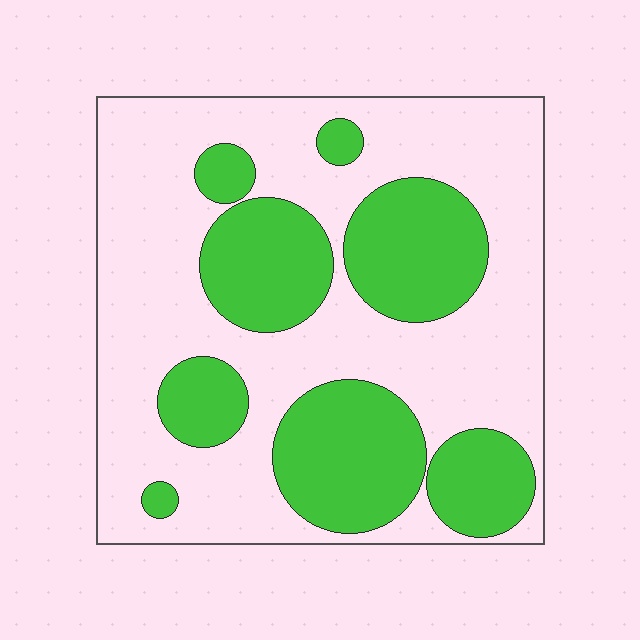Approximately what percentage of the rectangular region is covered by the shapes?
Approximately 35%.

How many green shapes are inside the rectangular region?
8.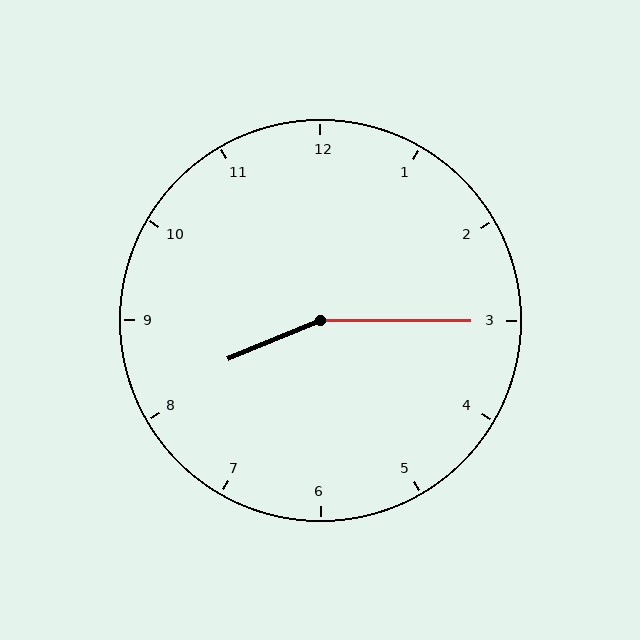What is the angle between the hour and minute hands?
Approximately 158 degrees.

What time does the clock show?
8:15.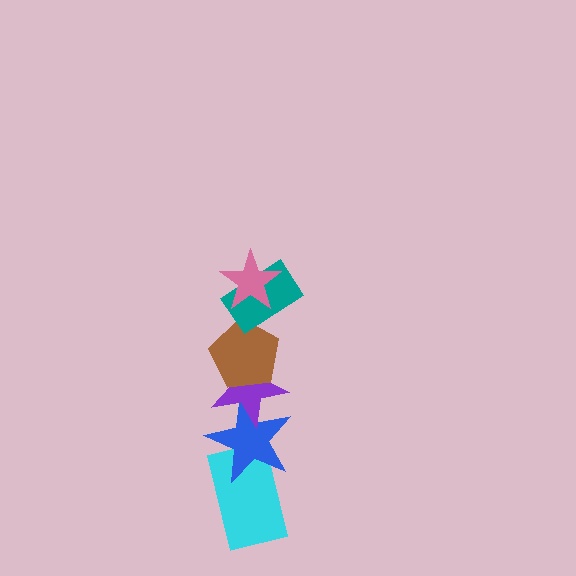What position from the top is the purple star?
The purple star is 4th from the top.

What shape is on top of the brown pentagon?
The teal rectangle is on top of the brown pentagon.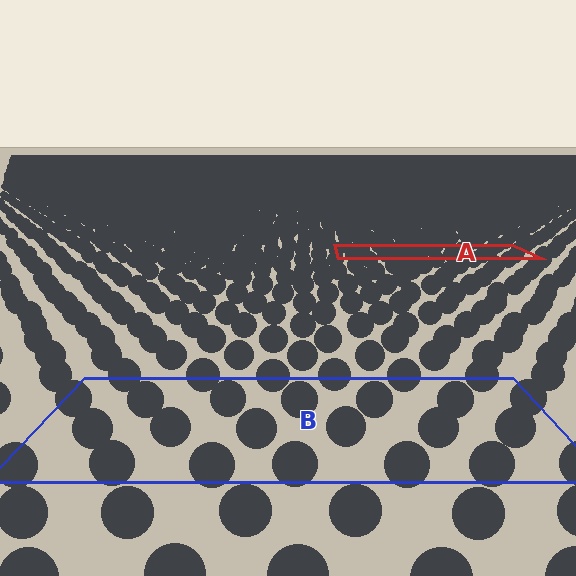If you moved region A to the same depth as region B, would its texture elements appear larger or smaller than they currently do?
They would appear larger. At a closer depth, the same texture elements are projected at a bigger on-screen size.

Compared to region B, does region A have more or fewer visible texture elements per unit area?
Region A has more texture elements per unit area — they are packed more densely because it is farther away.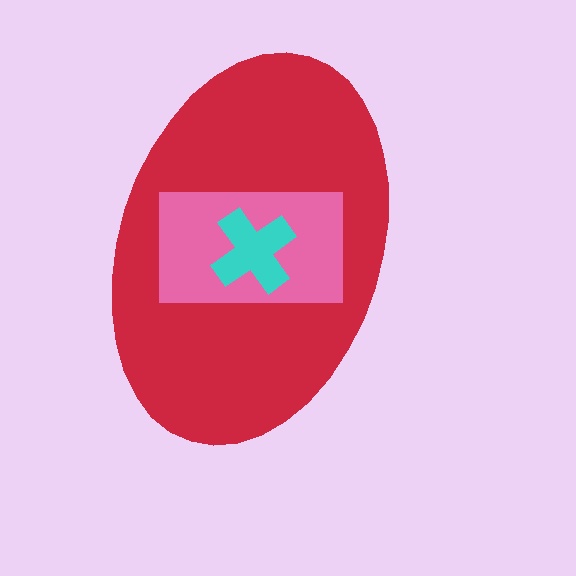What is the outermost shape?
The red ellipse.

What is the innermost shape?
The cyan cross.